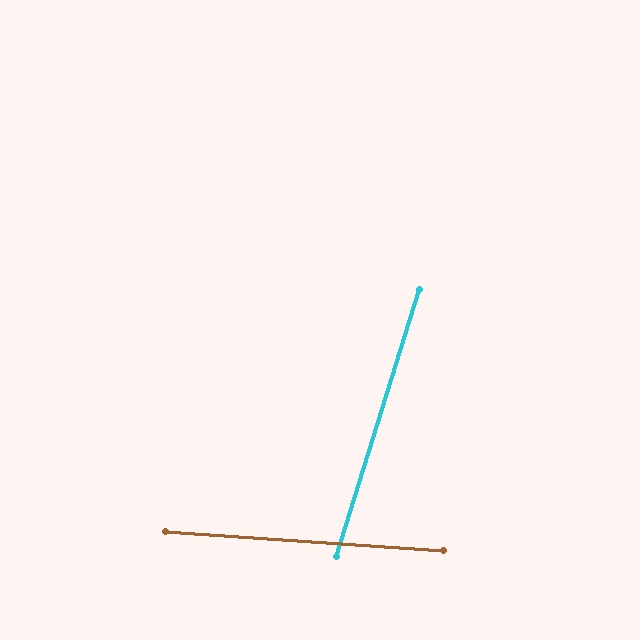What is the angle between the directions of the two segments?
Approximately 77 degrees.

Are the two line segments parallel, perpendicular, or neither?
Neither parallel nor perpendicular — they differ by about 77°.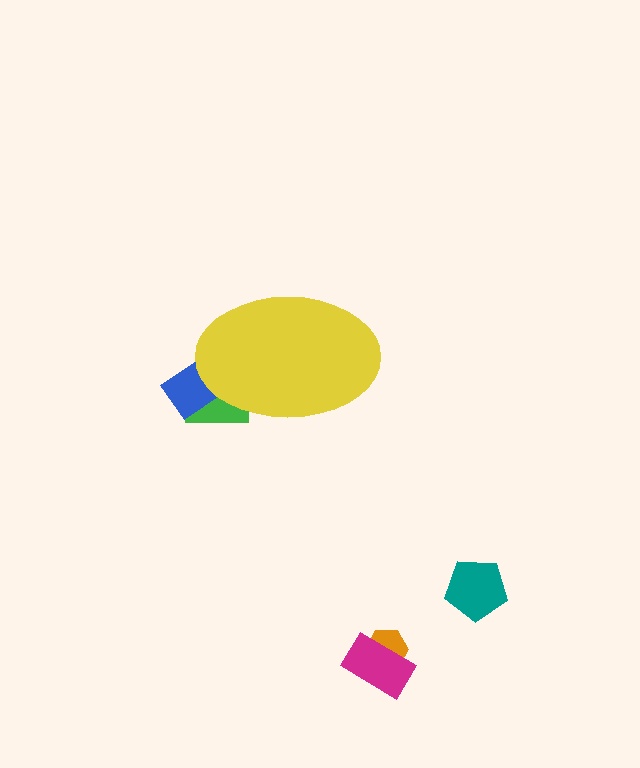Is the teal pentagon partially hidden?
No, the teal pentagon is fully visible.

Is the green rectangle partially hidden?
Yes, the green rectangle is partially hidden behind the yellow ellipse.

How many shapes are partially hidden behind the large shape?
2 shapes are partially hidden.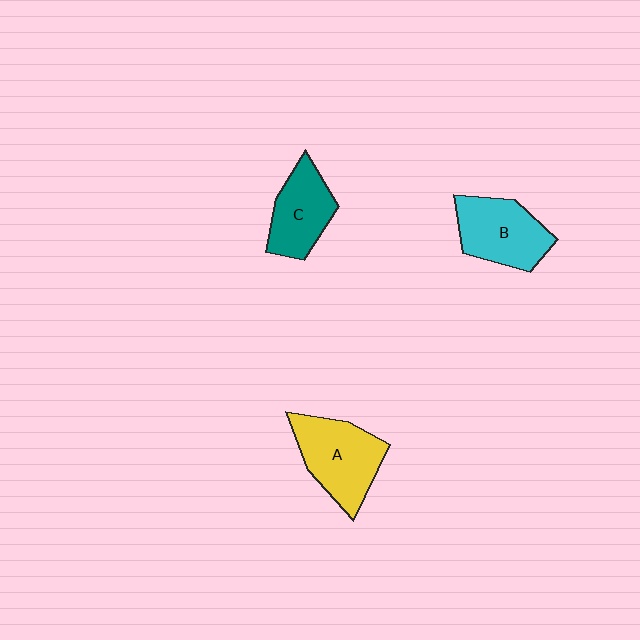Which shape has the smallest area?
Shape C (teal).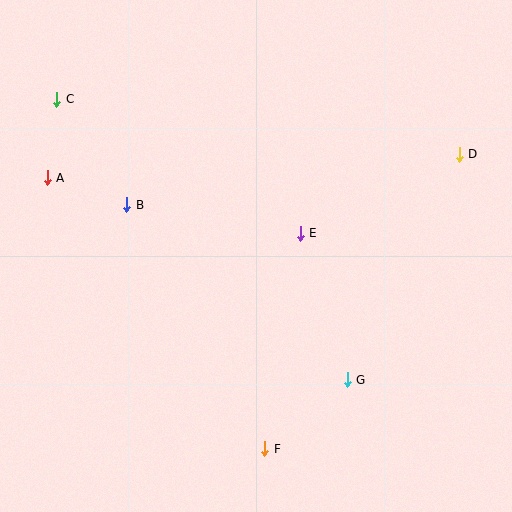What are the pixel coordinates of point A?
Point A is at (47, 178).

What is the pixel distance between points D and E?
The distance between D and E is 178 pixels.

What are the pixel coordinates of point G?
Point G is at (347, 380).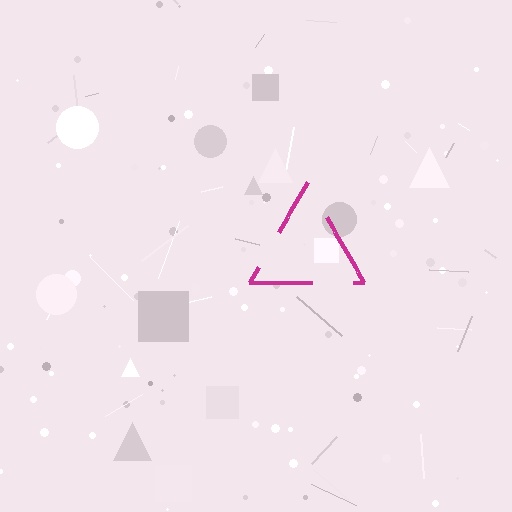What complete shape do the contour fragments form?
The contour fragments form a triangle.